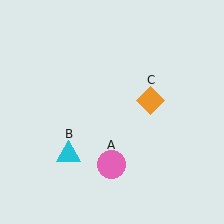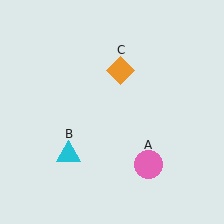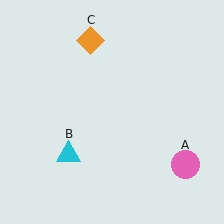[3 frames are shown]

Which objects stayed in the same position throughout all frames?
Cyan triangle (object B) remained stationary.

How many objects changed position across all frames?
2 objects changed position: pink circle (object A), orange diamond (object C).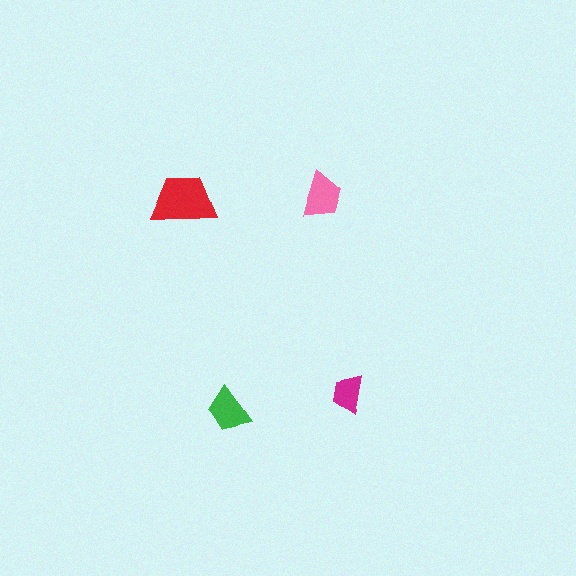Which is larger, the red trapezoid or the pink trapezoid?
The red one.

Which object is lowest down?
The green trapezoid is bottommost.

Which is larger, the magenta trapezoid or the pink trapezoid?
The pink one.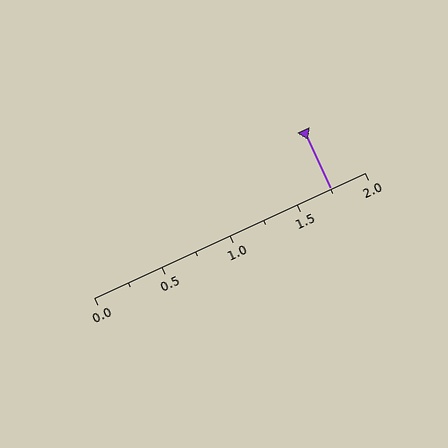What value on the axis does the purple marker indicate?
The marker indicates approximately 1.75.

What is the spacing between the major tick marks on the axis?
The major ticks are spaced 0.5 apart.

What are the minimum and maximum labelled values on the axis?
The axis runs from 0.0 to 2.0.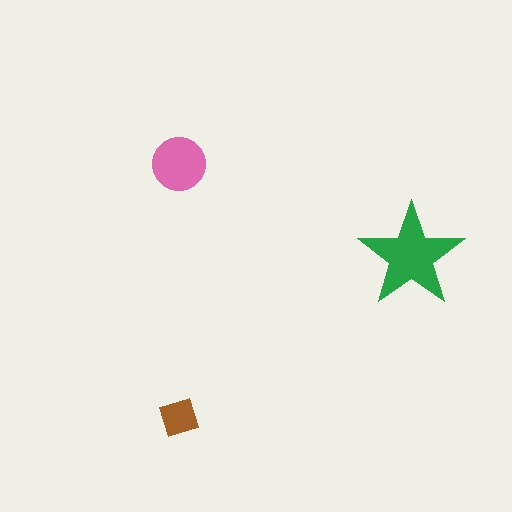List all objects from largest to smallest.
The green star, the pink circle, the brown diamond.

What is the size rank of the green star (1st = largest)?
1st.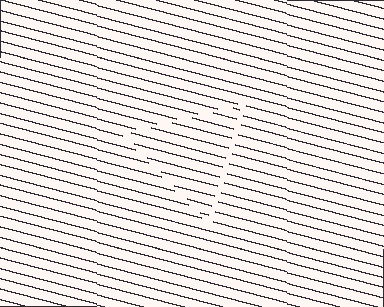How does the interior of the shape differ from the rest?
The interior of the shape contains the same grating, shifted by half a period — the contour is defined by the phase discontinuity where line-ends from the inner and outer gratings abut.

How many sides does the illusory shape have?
3 sides — the line-ends trace a triangle.